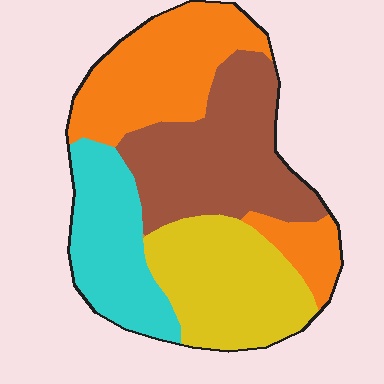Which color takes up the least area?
Cyan, at roughly 20%.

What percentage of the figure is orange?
Orange covers around 30% of the figure.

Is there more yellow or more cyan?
Yellow.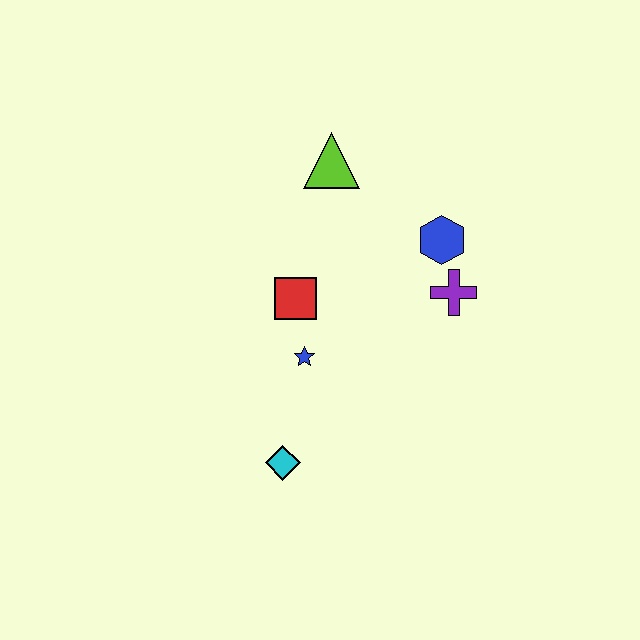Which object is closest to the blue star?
The red square is closest to the blue star.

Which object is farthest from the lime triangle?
The cyan diamond is farthest from the lime triangle.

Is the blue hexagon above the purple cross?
Yes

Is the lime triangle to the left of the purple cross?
Yes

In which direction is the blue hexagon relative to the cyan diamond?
The blue hexagon is above the cyan diamond.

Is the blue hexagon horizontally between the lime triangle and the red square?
No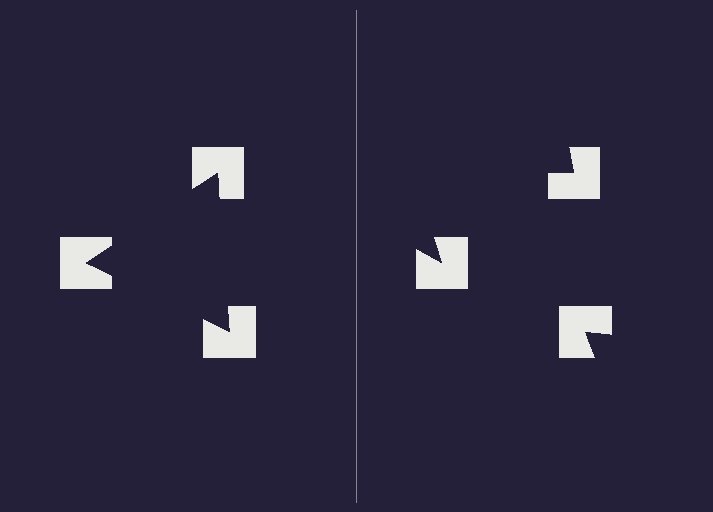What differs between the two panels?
The notched squares are positioned identically on both sides; only the wedge orientations differ. On the left they align to a triangle; on the right they are misaligned.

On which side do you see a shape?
An illusory triangle appears on the left side. On the right side the wedge cuts are rotated, so no coherent shape forms.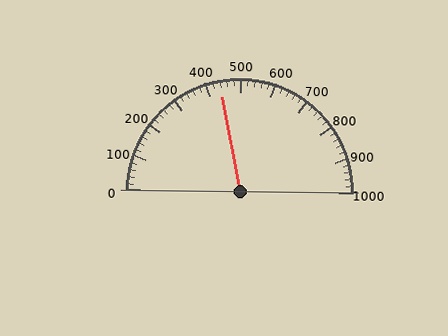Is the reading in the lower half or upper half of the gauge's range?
The reading is in the lower half of the range (0 to 1000).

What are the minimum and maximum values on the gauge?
The gauge ranges from 0 to 1000.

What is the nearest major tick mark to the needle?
The nearest major tick mark is 400.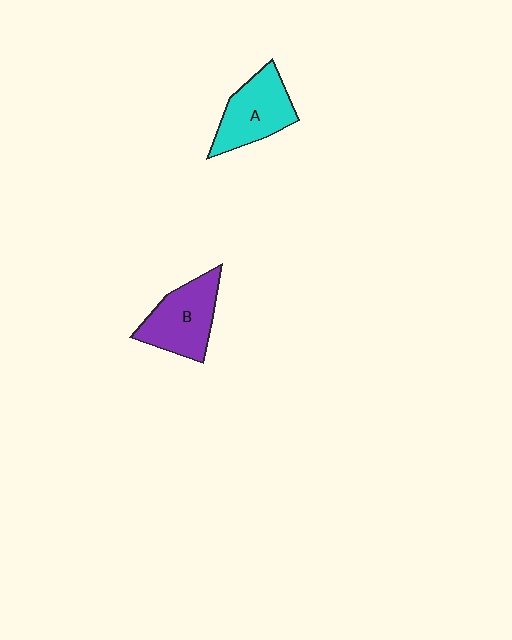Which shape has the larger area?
Shape B (purple).